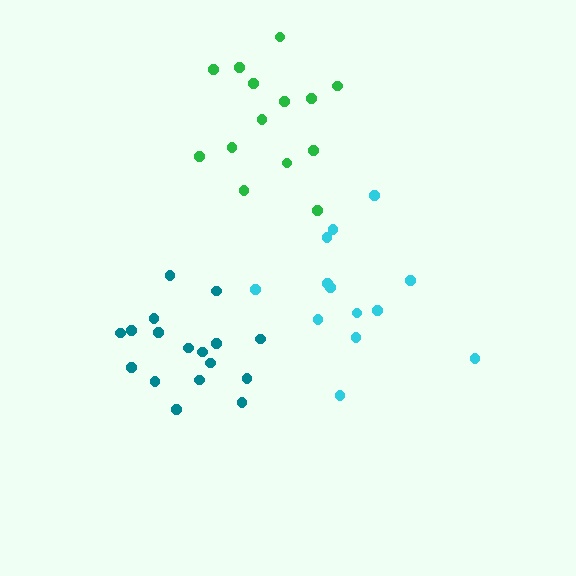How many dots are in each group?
Group 1: 17 dots, Group 2: 13 dots, Group 3: 14 dots (44 total).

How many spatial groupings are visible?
There are 3 spatial groupings.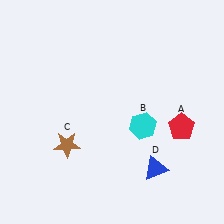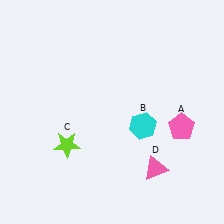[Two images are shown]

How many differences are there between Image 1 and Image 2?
There are 3 differences between the two images.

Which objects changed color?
A changed from red to pink. C changed from brown to lime. D changed from blue to pink.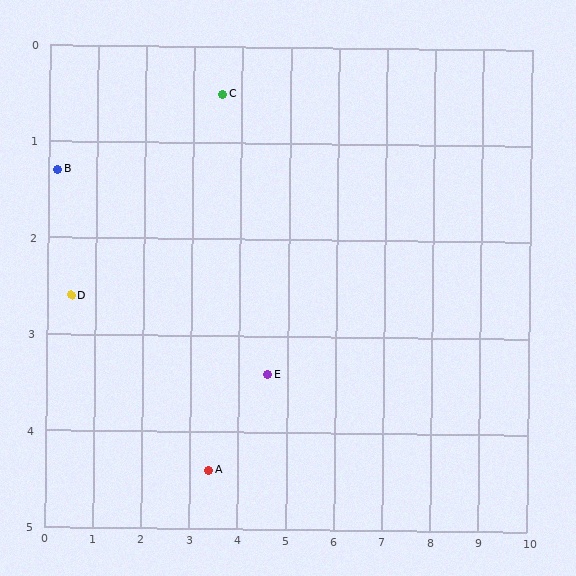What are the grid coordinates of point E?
Point E is at approximately (4.6, 3.4).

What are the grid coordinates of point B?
Point B is at approximately (0.2, 1.3).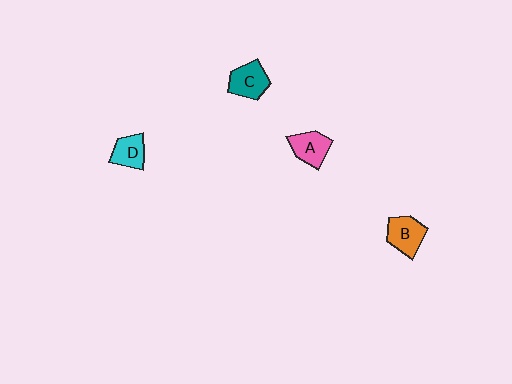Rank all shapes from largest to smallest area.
From largest to smallest: B (orange), C (teal), A (pink), D (cyan).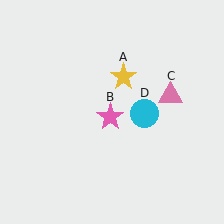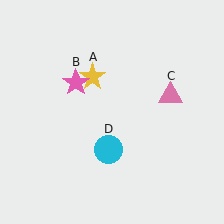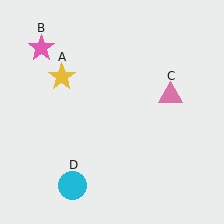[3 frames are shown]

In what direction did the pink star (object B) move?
The pink star (object B) moved up and to the left.